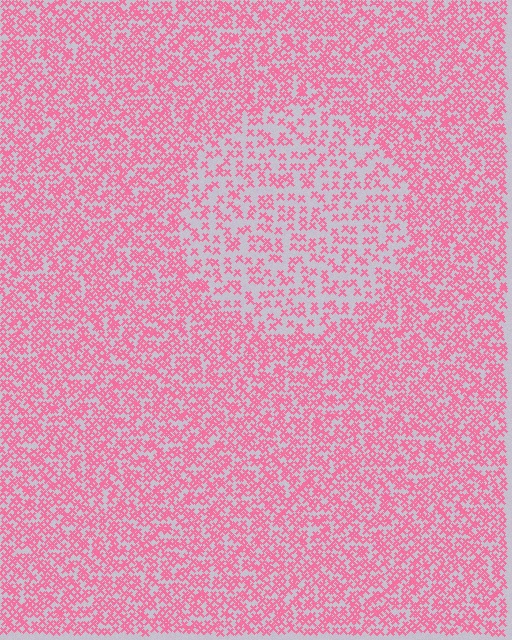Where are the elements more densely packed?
The elements are more densely packed outside the circle boundary.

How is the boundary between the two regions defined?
The boundary is defined by a change in element density (approximately 2.0x ratio). All elements are the same color, size, and shape.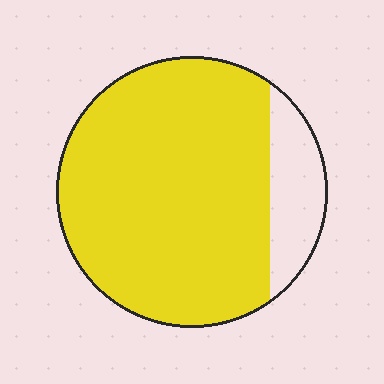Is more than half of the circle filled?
Yes.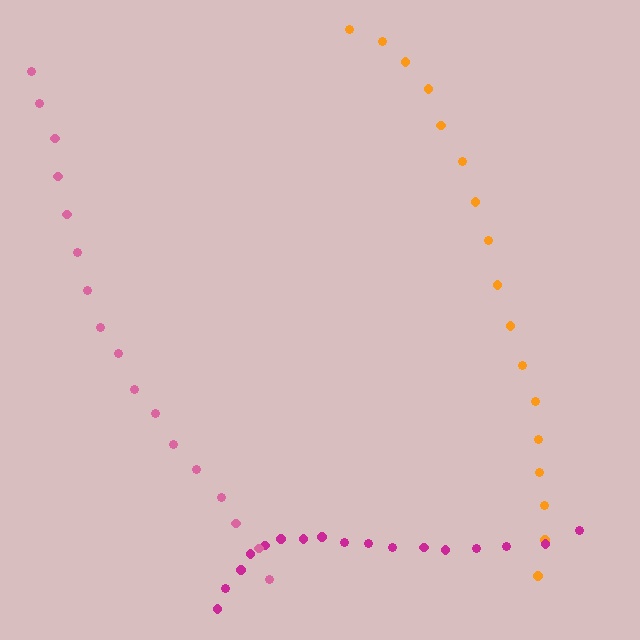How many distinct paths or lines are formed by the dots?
There are 3 distinct paths.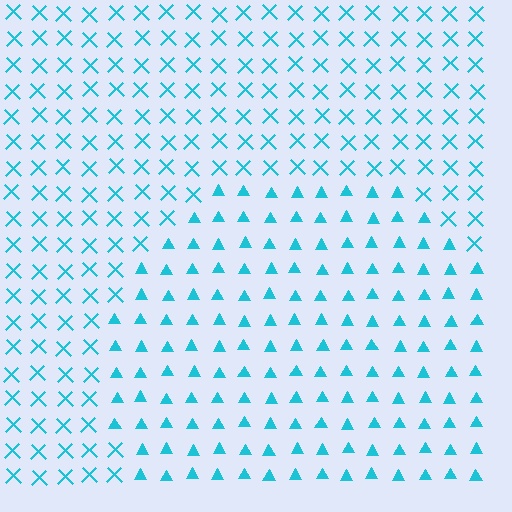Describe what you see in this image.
The image is filled with small cyan elements arranged in a uniform grid. A circle-shaped region contains triangles, while the surrounding area contains X marks. The boundary is defined purely by the change in element shape.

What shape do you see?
I see a circle.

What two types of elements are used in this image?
The image uses triangles inside the circle region and X marks outside it.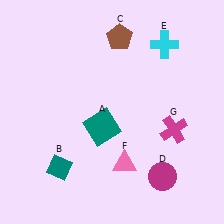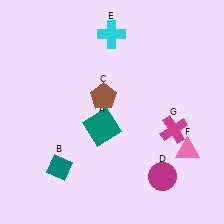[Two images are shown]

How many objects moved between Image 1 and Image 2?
3 objects moved between the two images.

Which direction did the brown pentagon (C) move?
The brown pentagon (C) moved down.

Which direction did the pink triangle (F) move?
The pink triangle (F) moved right.